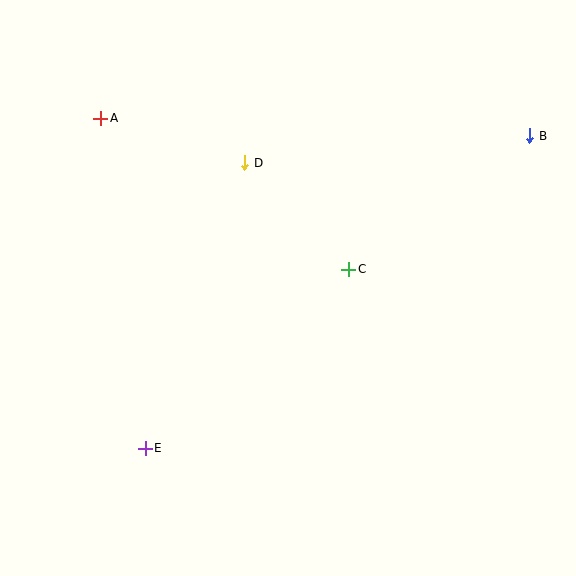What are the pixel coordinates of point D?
Point D is at (245, 163).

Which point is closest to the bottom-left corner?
Point E is closest to the bottom-left corner.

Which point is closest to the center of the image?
Point C at (349, 269) is closest to the center.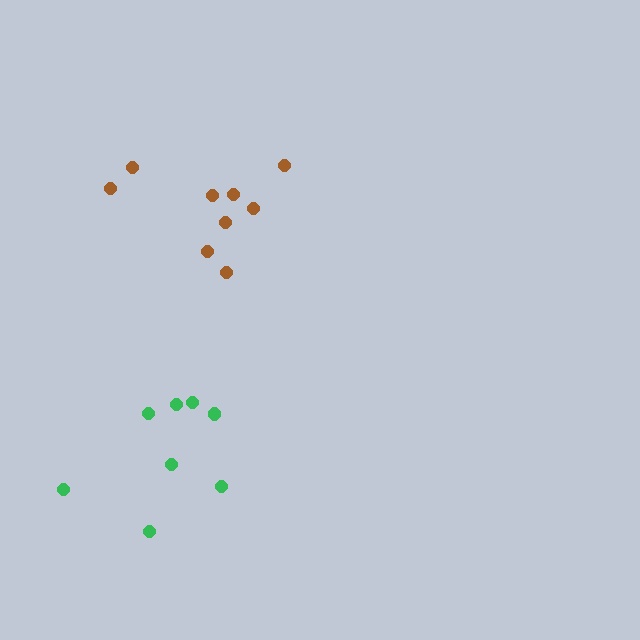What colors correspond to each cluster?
The clusters are colored: green, brown.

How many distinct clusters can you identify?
There are 2 distinct clusters.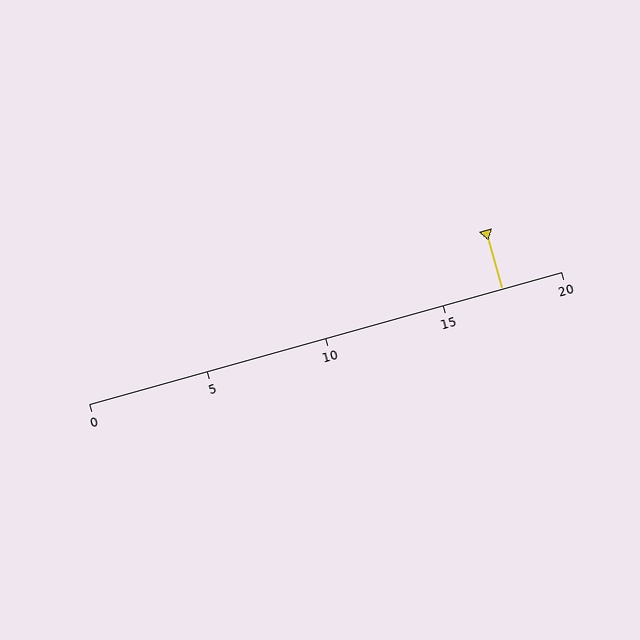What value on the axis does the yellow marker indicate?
The marker indicates approximately 17.5.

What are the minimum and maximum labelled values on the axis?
The axis runs from 0 to 20.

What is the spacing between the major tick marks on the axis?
The major ticks are spaced 5 apart.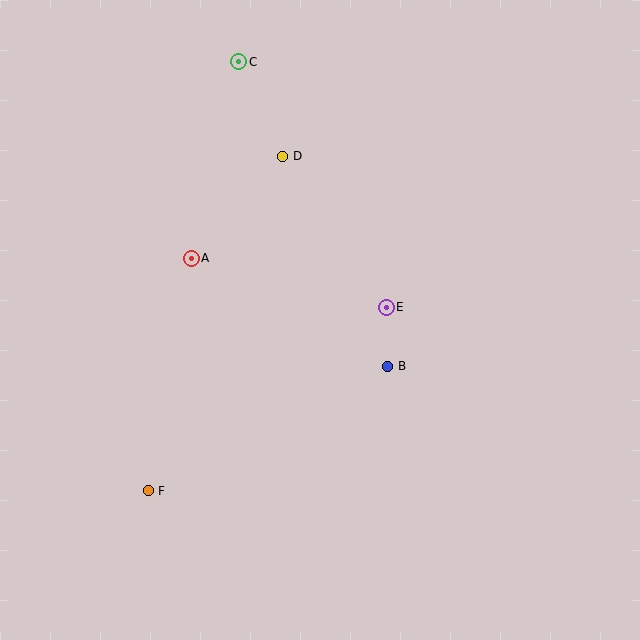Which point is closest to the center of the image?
Point E at (386, 307) is closest to the center.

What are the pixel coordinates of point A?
Point A is at (191, 258).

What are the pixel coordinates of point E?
Point E is at (386, 307).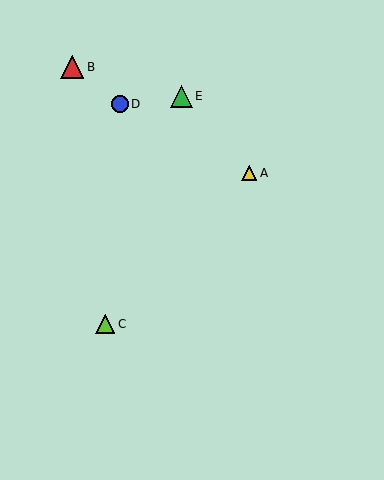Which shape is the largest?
The red triangle (labeled B) is the largest.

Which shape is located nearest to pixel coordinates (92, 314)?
The lime triangle (labeled C) at (105, 324) is nearest to that location.